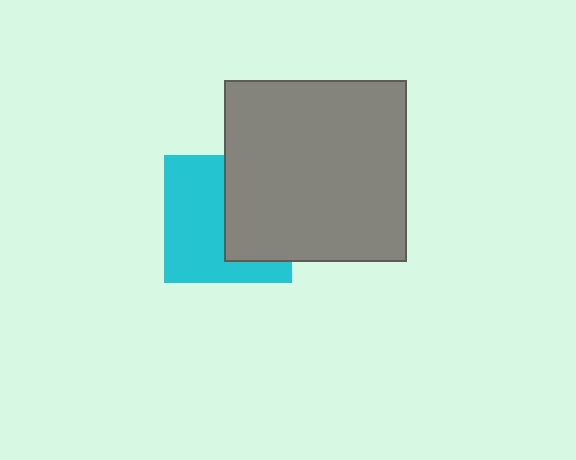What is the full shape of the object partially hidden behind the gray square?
The partially hidden object is a cyan square.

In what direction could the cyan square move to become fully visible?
The cyan square could move left. That would shift it out from behind the gray square entirely.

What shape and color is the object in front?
The object in front is a gray square.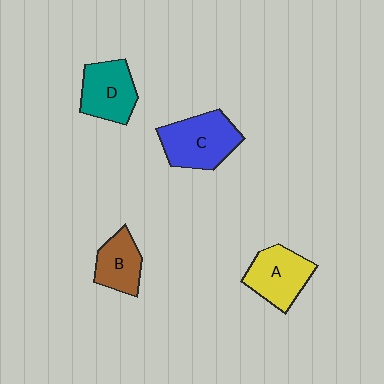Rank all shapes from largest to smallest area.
From largest to smallest: C (blue), A (yellow), D (teal), B (brown).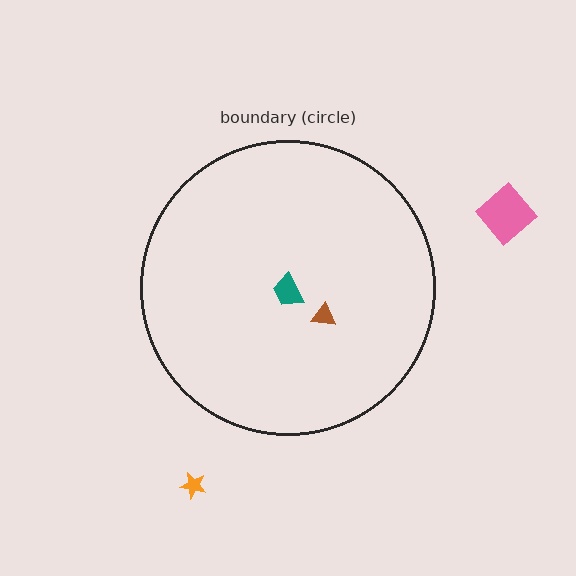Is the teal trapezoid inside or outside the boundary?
Inside.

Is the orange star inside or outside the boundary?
Outside.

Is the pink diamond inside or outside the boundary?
Outside.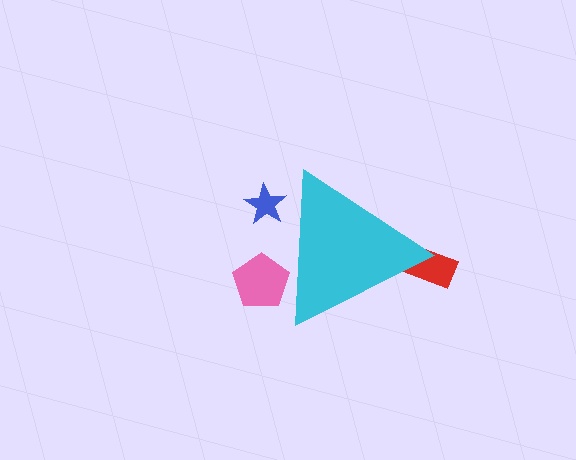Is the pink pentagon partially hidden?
Yes, the pink pentagon is partially hidden behind the cyan triangle.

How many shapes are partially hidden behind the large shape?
3 shapes are partially hidden.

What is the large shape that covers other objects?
A cyan triangle.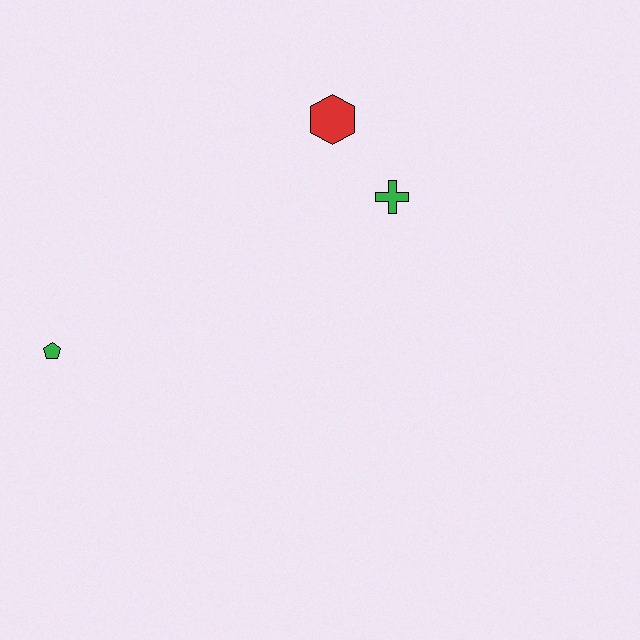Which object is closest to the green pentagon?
The red hexagon is closest to the green pentagon.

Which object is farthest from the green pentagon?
The green cross is farthest from the green pentagon.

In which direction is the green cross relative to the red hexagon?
The green cross is below the red hexagon.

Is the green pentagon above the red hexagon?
No